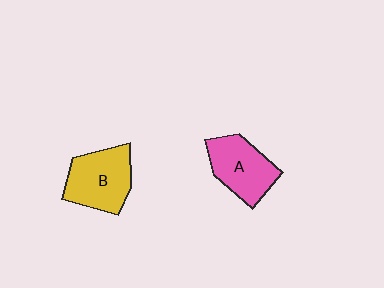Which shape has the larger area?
Shape B (yellow).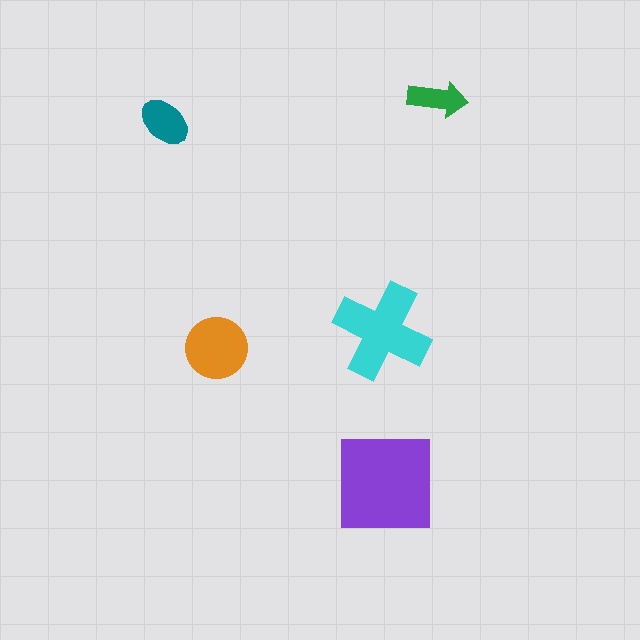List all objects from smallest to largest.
The green arrow, the teal ellipse, the orange circle, the cyan cross, the purple square.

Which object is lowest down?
The purple square is bottommost.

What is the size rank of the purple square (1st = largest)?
1st.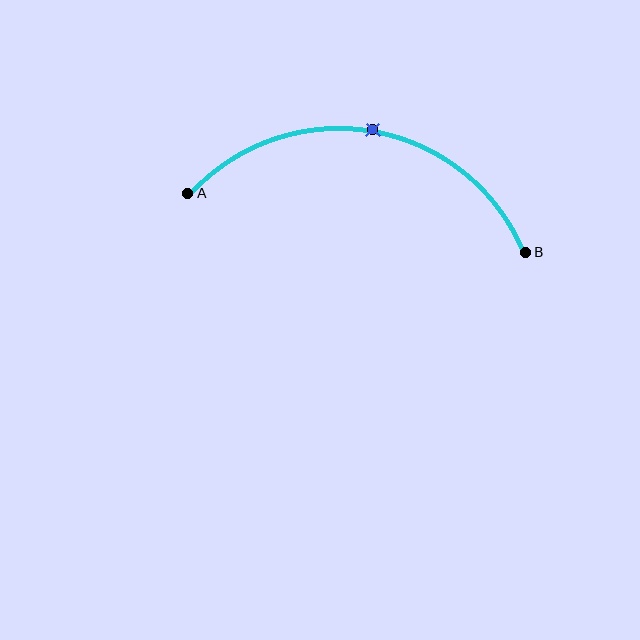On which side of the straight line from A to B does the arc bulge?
The arc bulges above the straight line connecting A and B.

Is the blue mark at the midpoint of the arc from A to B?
Yes. The blue mark lies on the arc at equal arc-length from both A and B — it is the arc midpoint.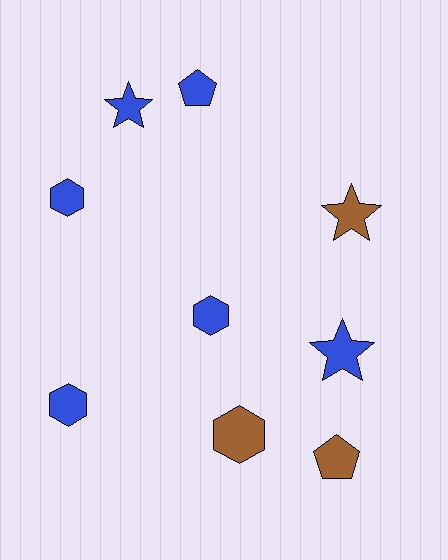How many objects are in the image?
There are 9 objects.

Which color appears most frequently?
Blue, with 6 objects.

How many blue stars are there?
There are 2 blue stars.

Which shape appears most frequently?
Hexagon, with 4 objects.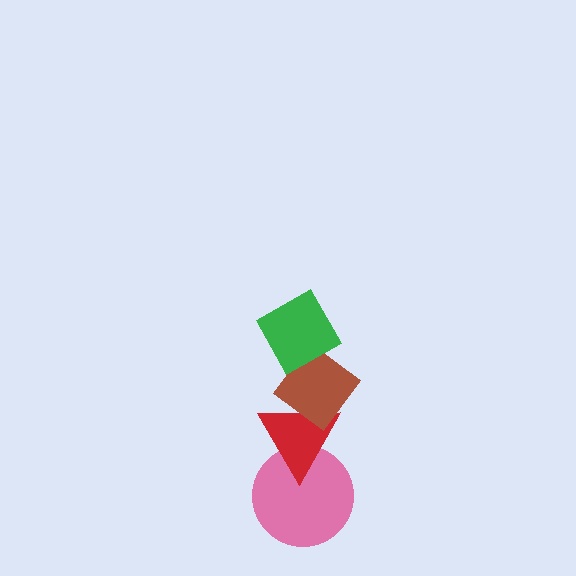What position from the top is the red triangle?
The red triangle is 3rd from the top.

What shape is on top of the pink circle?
The red triangle is on top of the pink circle.